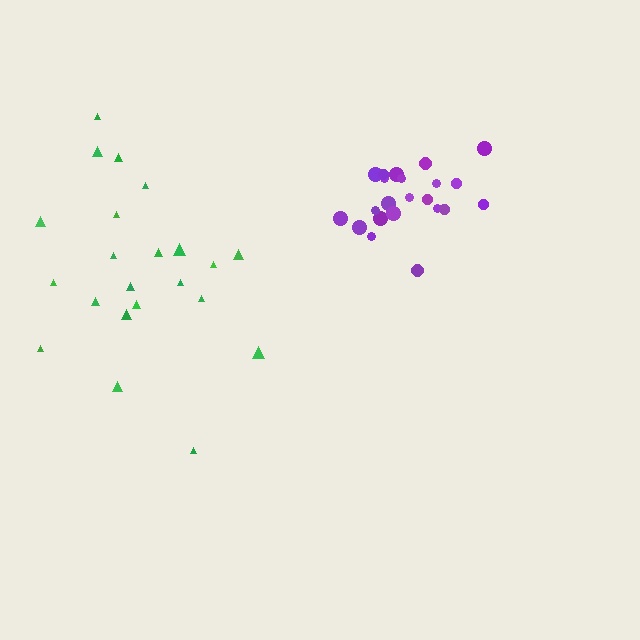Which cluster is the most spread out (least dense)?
Green.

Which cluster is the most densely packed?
Purple.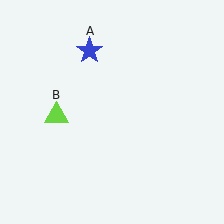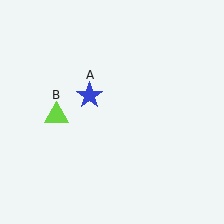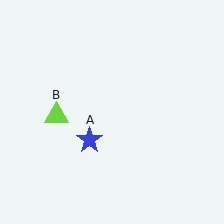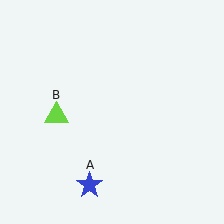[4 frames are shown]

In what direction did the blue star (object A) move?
The blue star (object A) moved down.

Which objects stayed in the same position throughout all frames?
Lime triangle (object B) remained stationary.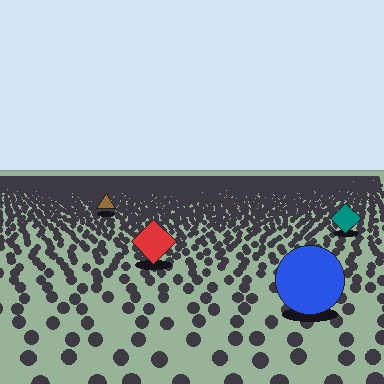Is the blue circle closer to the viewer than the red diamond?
Yes. The blue circle is closer — you can tell from the texture gradient: the ground texture is coarser near it.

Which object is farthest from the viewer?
The brown triangle is farthest from the viewer. It appears smaller and the ground texture around it is denser.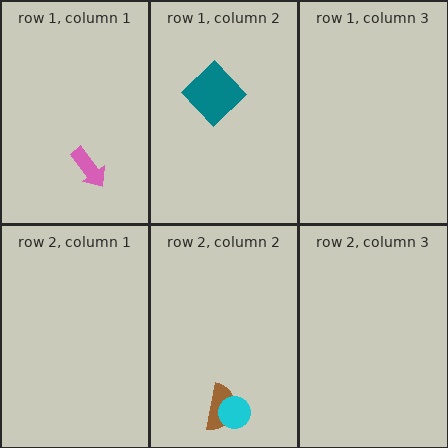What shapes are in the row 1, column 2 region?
The teal diamond.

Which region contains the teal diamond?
The row 1, column 2 region.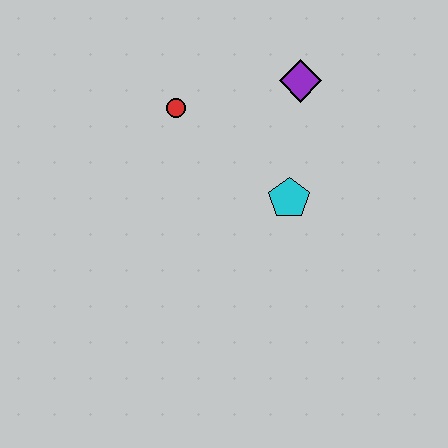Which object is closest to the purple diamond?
The cyan pentagon is closest to the purple diamond.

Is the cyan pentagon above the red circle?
No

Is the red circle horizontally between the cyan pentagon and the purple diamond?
No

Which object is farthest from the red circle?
The cyan pentagon is farthest from the red circle.